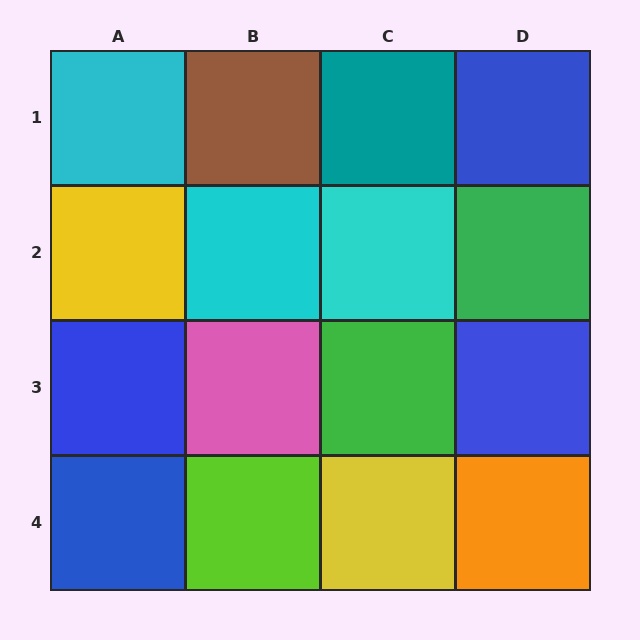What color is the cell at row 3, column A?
Blue.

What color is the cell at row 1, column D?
Blue.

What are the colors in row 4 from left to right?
Blue, lime, yellow, orange.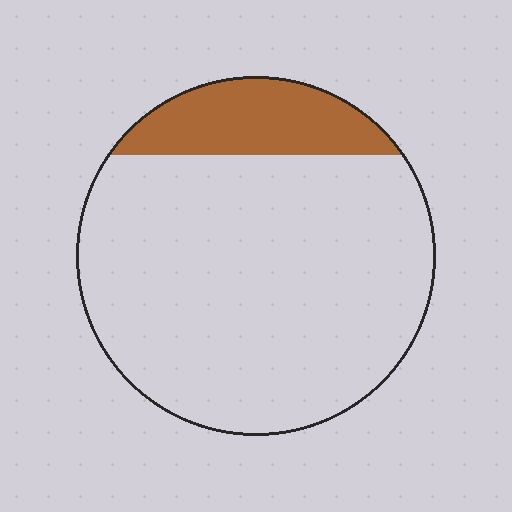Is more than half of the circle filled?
No.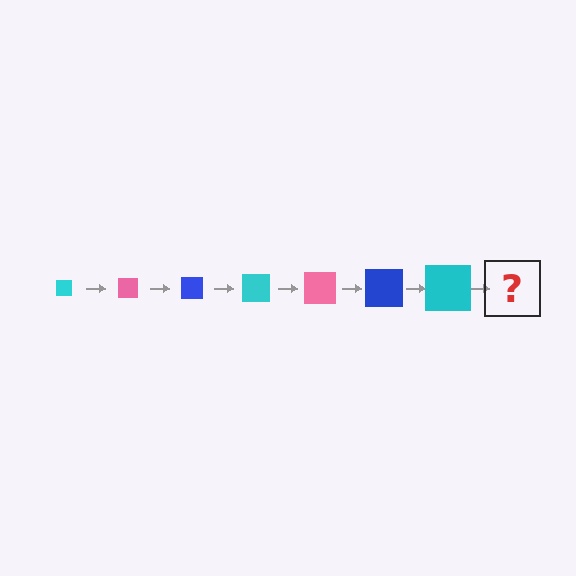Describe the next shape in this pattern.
It should be a pink square, larger than the previous one.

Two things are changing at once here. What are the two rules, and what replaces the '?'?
The two rules are that the square grows larger each step and the color cycles through cyan, pink, and blue. The '?' should be a pink square, larger than the previous one.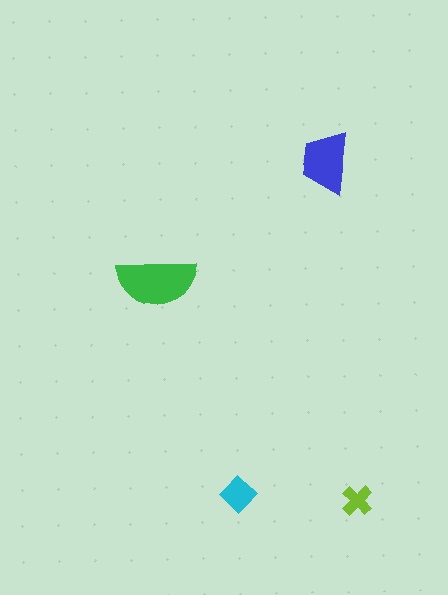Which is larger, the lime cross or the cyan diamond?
The cyan diamond.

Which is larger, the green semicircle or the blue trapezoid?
The green semicircle.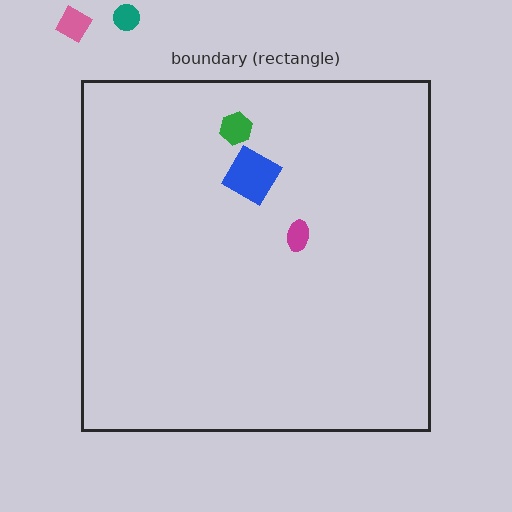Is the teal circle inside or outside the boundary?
Outside.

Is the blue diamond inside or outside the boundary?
Inside.